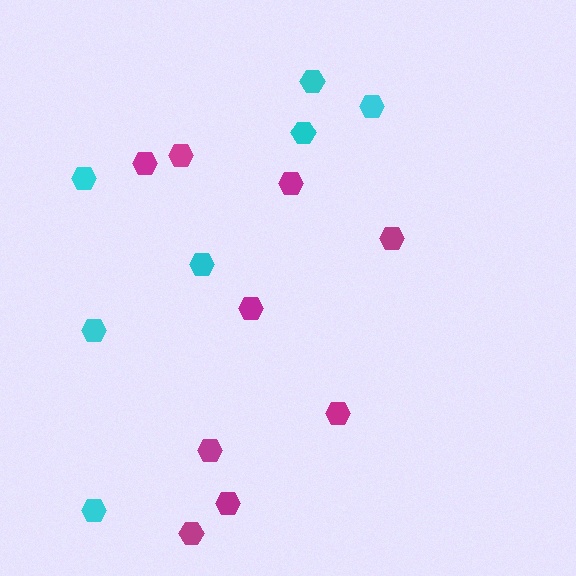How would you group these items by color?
There are 2 groups: one group of cyan hexagons (7) and one group of magenta hexagons (9).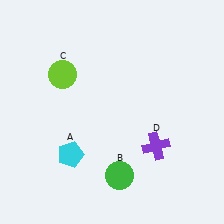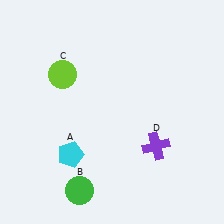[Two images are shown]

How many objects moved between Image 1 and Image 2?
1 object moved between the two images.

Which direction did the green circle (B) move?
The green circle (B) moved left.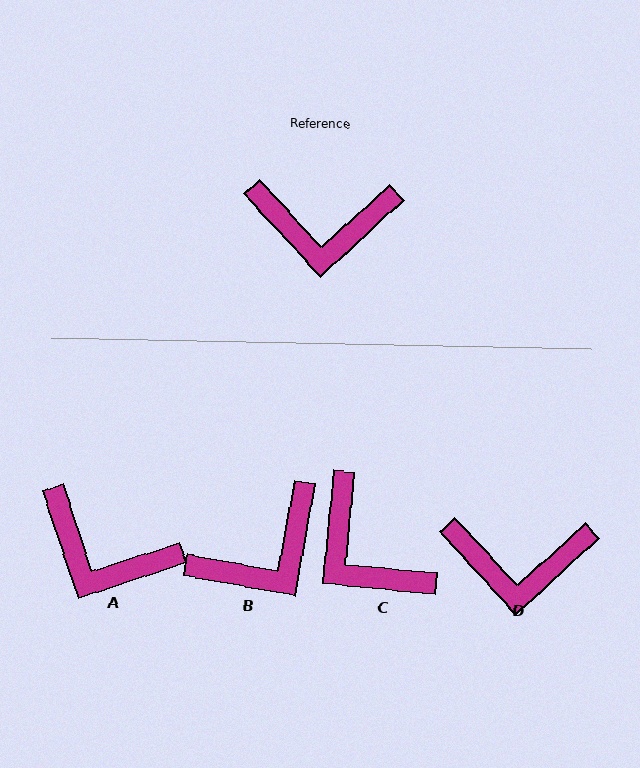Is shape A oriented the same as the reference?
No, it is off by about 24 degrees.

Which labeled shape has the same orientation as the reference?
D.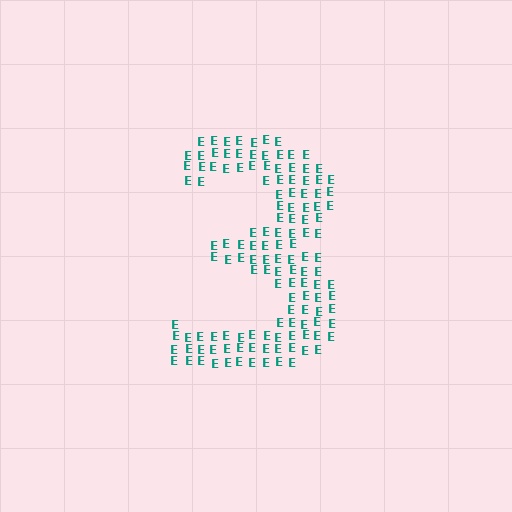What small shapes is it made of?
It is made of small letter E's.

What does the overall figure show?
The overall figure shows the digit 3.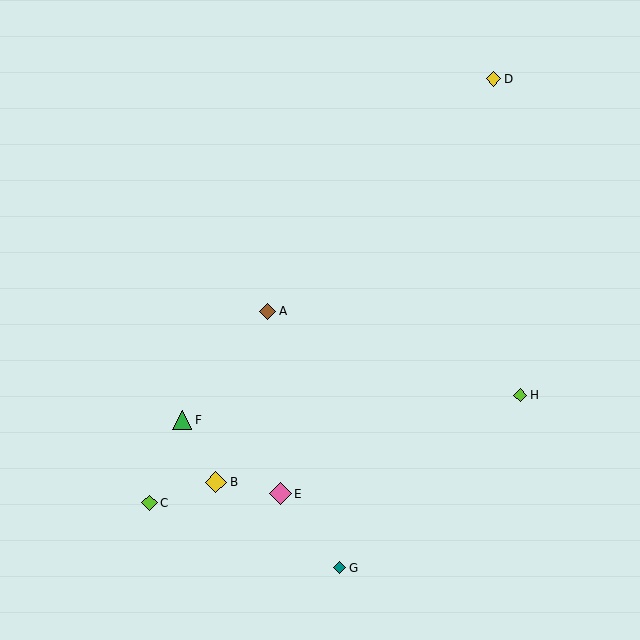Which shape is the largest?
The pink diamond (labeled E) is the largest.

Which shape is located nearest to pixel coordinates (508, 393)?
The lime diamond (labeled H) at (520, 395) is nearest to that location.